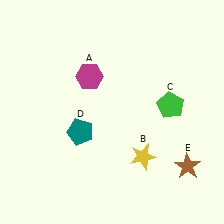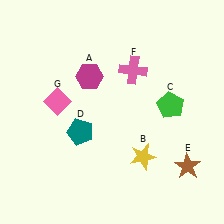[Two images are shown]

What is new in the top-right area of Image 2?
A pink cross (F) was added in the top-right area of Image 2.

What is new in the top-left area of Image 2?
A pink diamond (G) was added in the top-left area of Image 2.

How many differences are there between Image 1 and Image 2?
There are 2 differences between the two images.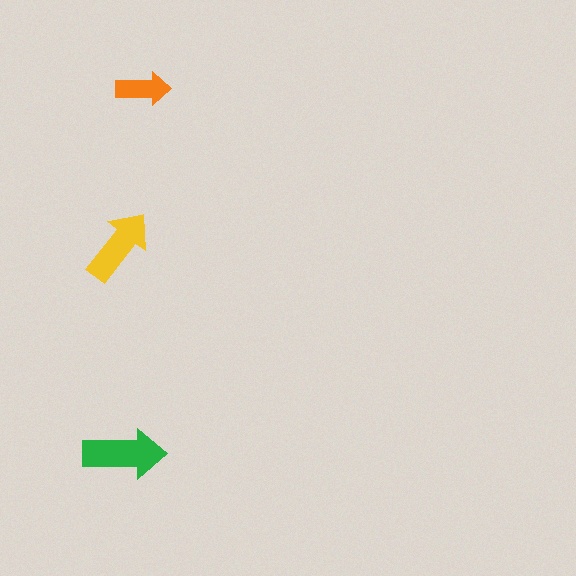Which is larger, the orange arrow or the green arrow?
The green one.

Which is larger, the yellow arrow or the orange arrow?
The yellow one.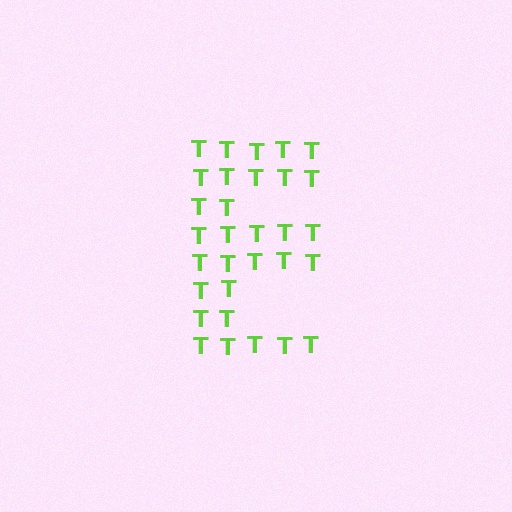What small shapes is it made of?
It is made of small letter T's.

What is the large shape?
The large shape is the letter E.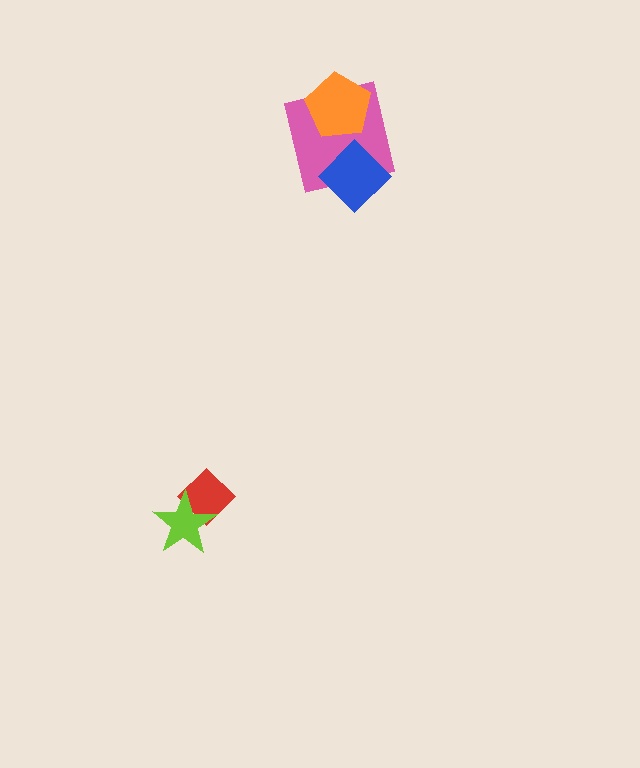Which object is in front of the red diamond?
The lime star is in front of the red diamond.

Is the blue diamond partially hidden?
No, no other shape covers it.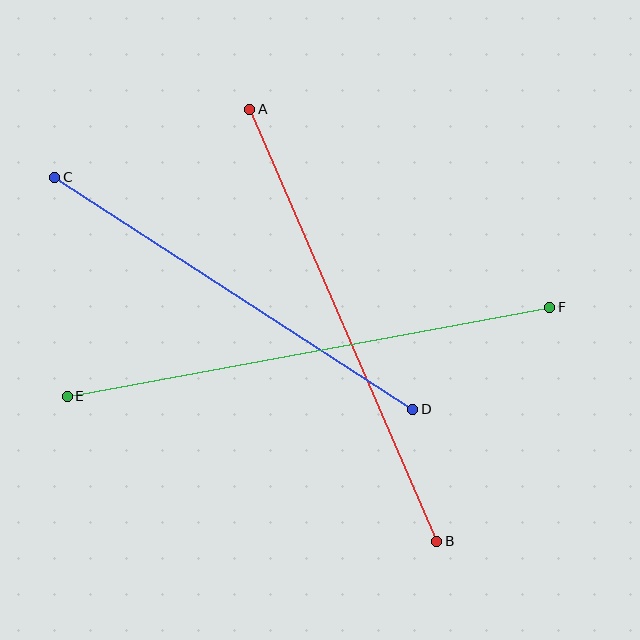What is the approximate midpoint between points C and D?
The midpoint is at approximately (234, 293) pixels.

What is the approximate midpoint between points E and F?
The midpoint is at approximately (308, 352) pixels.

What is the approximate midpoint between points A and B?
The midpoint is at approximately (343, 325) pixels.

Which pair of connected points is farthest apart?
Points E and F are farthest apart.